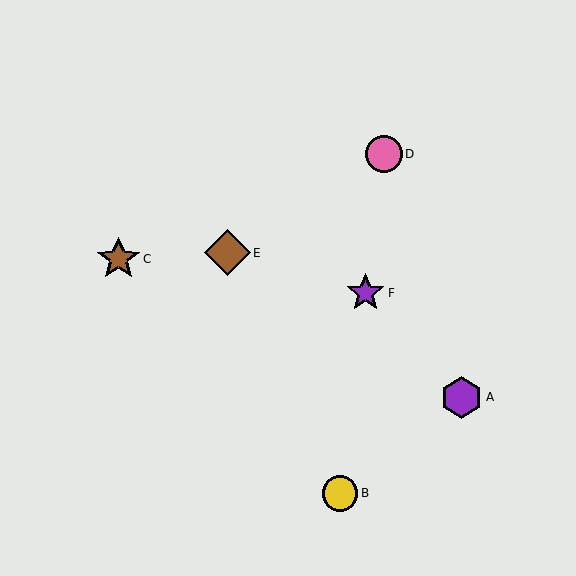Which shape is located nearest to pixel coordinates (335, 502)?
The yellow circle (labeled B) at (340, 493) is nearest to that location.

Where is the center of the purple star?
The center of the purple star is at (366, 293).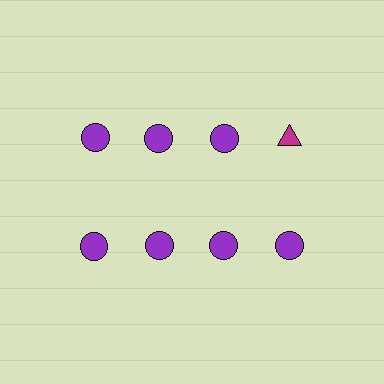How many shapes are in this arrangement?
There are 8 shapes arranged in a grid pattern.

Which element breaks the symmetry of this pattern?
The magenta triangle in the top row, second from right column breaks the symmetry. All other shapes are purple circles.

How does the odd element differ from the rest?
It differs in both color (magenta instead of purple) and shape (triangle instead of circle).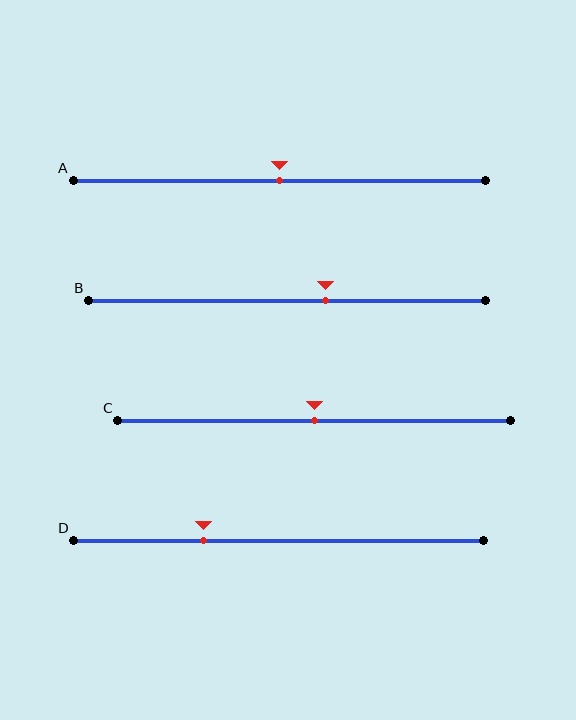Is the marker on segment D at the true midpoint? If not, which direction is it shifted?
No, the marker on segment D is shifted to the left by about 18% of the segment length.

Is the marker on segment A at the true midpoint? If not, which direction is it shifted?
Yes, the marker on segment A is at the true midpoint.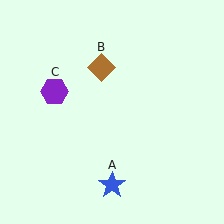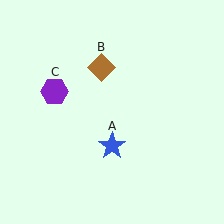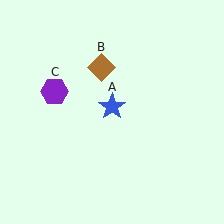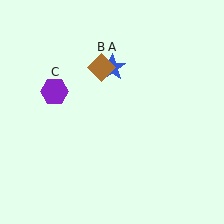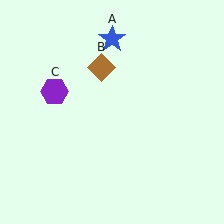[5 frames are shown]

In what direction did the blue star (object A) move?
The blue star (object A) moved up.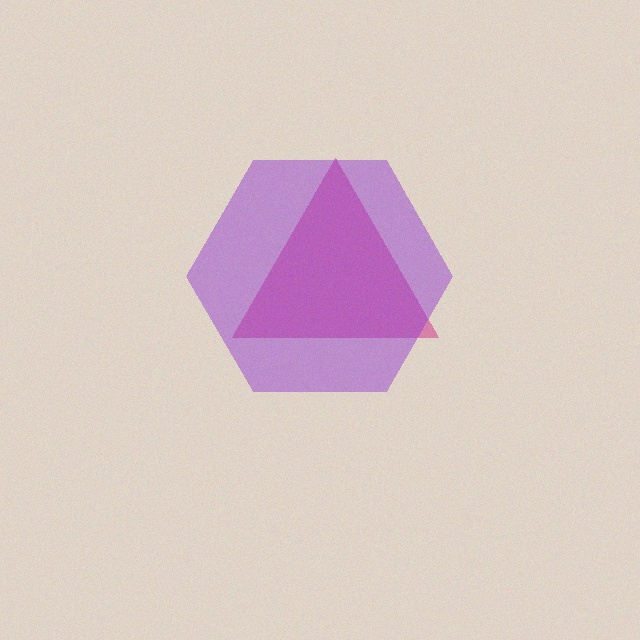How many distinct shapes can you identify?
There are 2 distinct shapes: a magenta triangle, a purple hexagon.